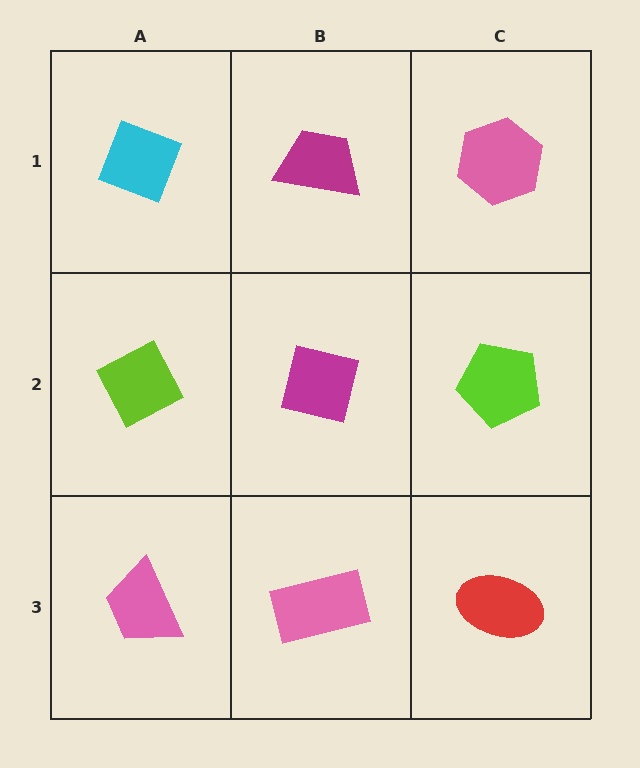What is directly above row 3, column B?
A magenta square.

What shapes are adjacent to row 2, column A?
A cyan diamond (row 1, column A), a pink trapezoid (row 3, column A), a magenta square (row 2, column B).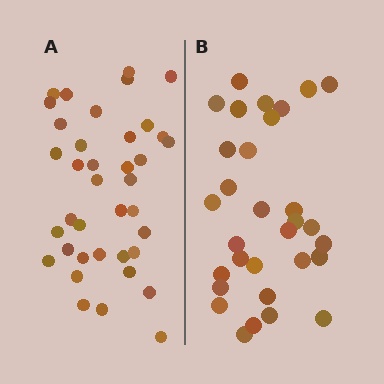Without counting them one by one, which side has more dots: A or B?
Region A (the left region) has more dots.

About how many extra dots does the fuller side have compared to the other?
Region A has roughly 8 or so more dots than region B.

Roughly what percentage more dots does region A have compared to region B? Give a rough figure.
About 25% more.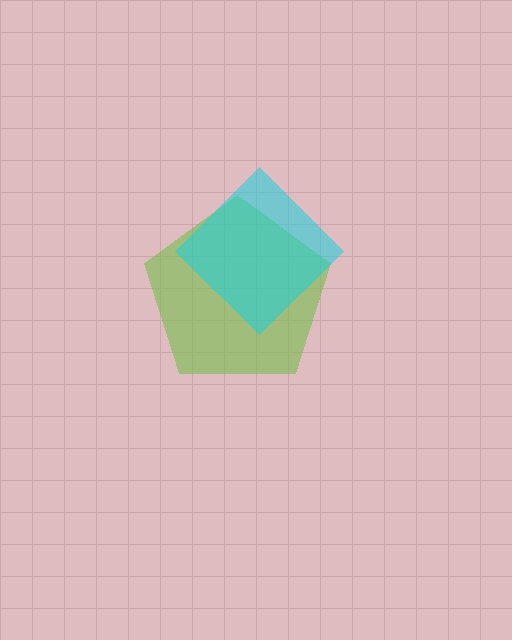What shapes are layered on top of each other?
The layered shapes are: a lime pentagon, a cyan diamond.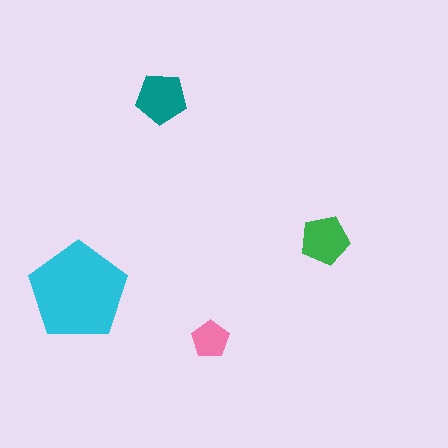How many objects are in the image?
There are 4 objects in the image.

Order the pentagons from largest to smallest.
the cyan one, the teal one, the green one, the pink one.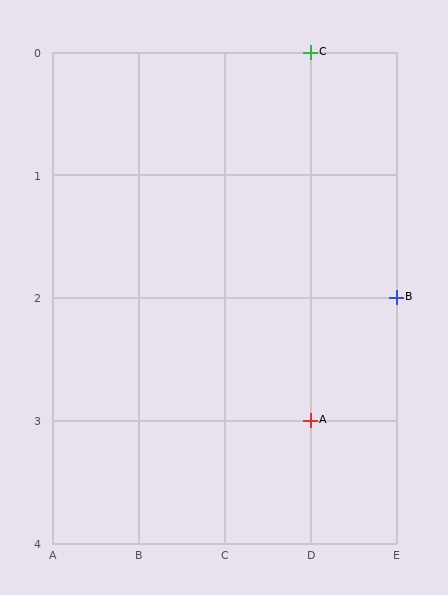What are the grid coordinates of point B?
Point B is at grid coordinates (E, 2).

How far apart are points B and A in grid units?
Points B and A are 1 column and 1 row apart (about 1.4 grid units diagonally).